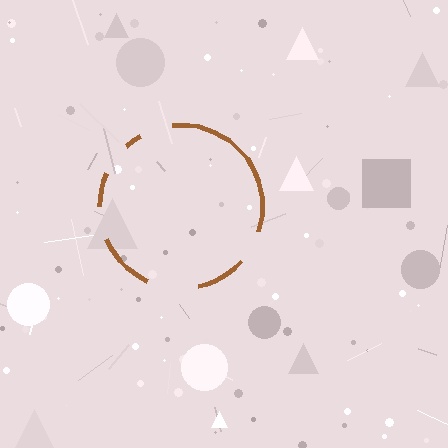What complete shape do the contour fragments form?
The contour fragments form a circle.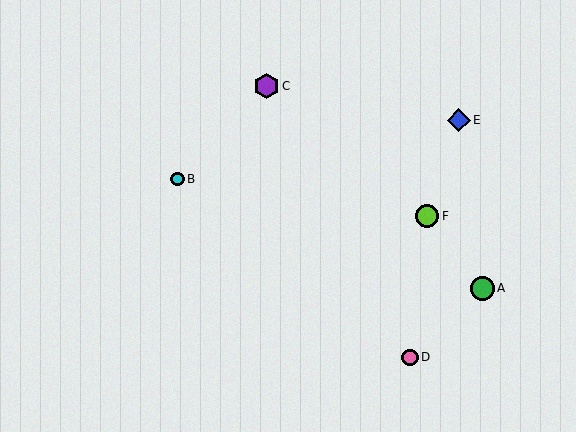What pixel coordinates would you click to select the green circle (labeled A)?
Click at (482, 288) to select the green circle A.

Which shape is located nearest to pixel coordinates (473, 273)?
The green circle (labeled A) at (482, 288) is nearest to that location.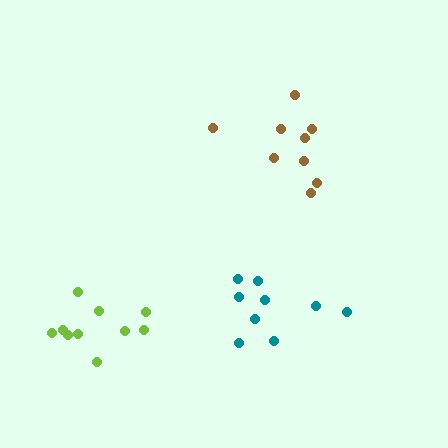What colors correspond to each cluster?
The clusters are colored: teal, brown, lime.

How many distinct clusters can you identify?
There are 3 distinct clusters.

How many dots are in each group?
Group 1: 9 dots, Group 2: 9 dots, Group 3: 10 dots (28 total).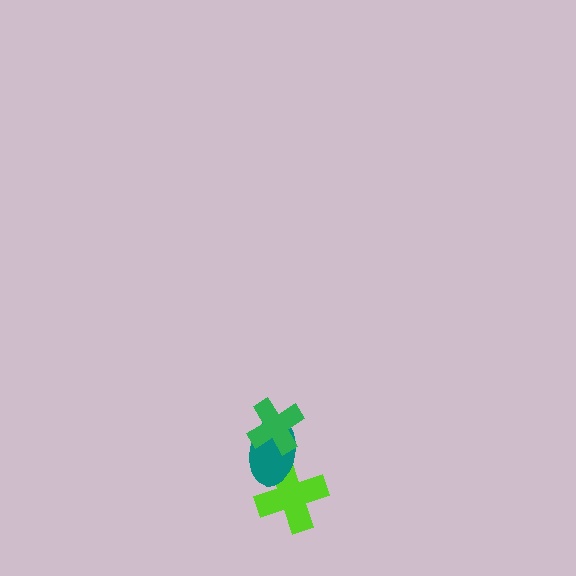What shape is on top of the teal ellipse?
The green cross is on top of the teal ellipse.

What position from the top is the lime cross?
The lime cross is 3rd from the top.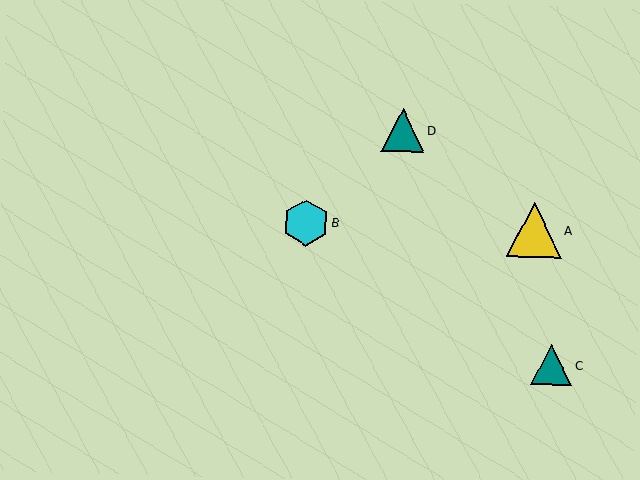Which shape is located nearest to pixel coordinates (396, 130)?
The teal triangle (labeled D) at (403, 130) is nearest to that location.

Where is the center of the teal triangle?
The center of the teal triangle is at (403, 130).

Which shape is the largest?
The yellow triangle (labeled A) is the largest.